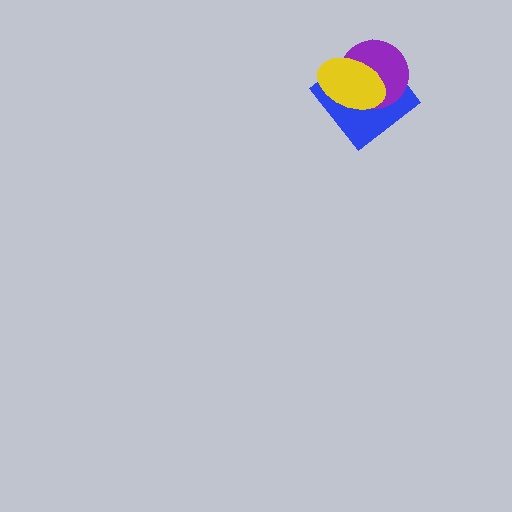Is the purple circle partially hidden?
Yes, it is partially covered by another shape.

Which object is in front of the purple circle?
The yellow ellipse is in front of the purple circle.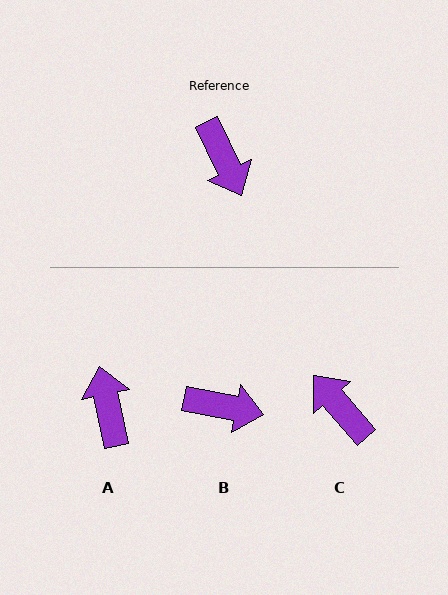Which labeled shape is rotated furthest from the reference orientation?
A, about 167 degrees away.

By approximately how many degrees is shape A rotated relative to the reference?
Approximately 167 degrees counter-clockwise.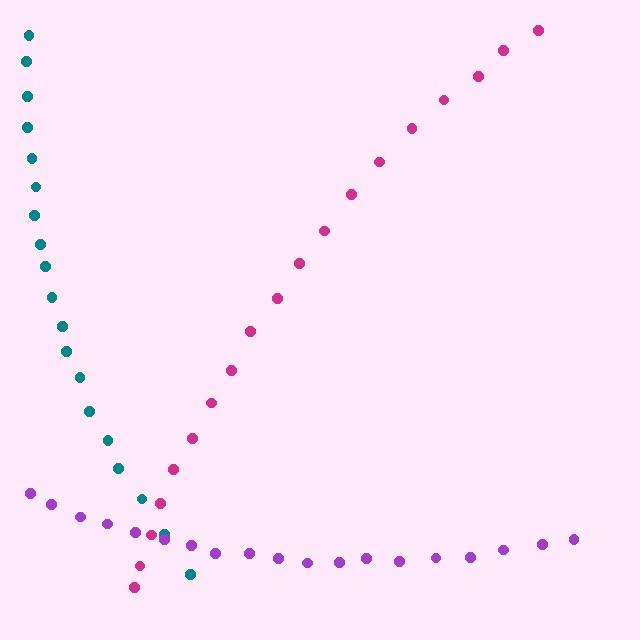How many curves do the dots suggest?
There are 3 distinct paths.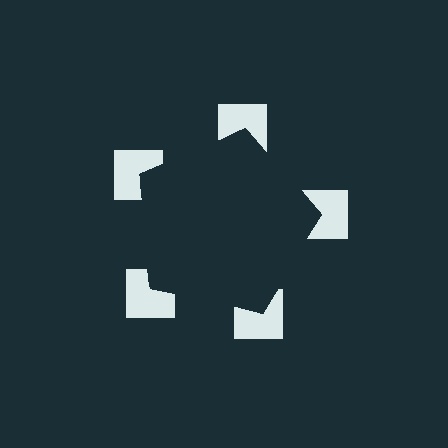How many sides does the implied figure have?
5 sides.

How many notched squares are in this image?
There are 5 — one at each vertex of the illusory pentagon.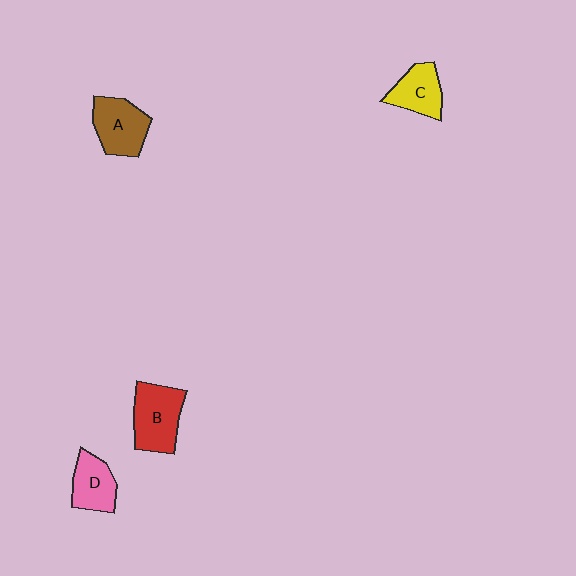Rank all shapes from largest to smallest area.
From largest to smallest: B (red), A (brown), C (yellow), D (pink).